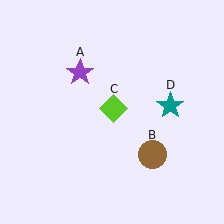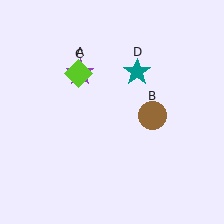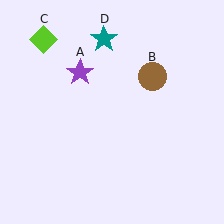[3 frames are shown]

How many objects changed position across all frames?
3 objects changed position: brown circle (object B), lime diamond (object C), teal star (object D).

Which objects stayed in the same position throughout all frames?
Purple star (object A) remained stationary.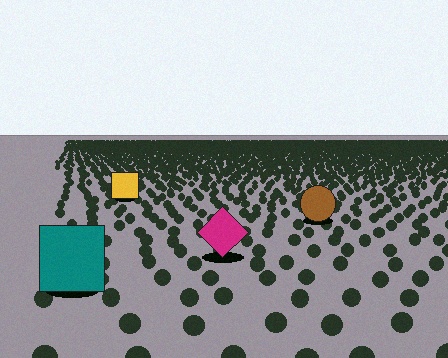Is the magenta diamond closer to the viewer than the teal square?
No. The teal square is closer — you can tell from the texture gradient: the ground texture is coarser near it.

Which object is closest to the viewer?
The teal square is closest. The texture marks near it are larger and more spread out.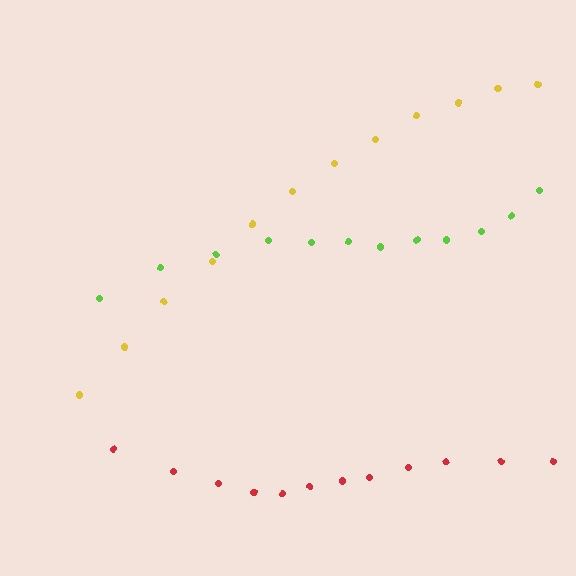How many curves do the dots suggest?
There are 3 distinct paths.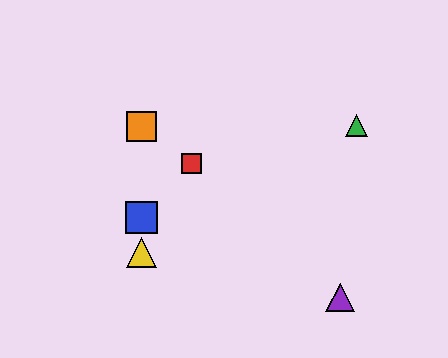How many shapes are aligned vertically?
3 shapes (the blue square, the yellow triangle, the orange square) are aligned vertically.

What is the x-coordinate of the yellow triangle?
The yellow triangle is at x≈142.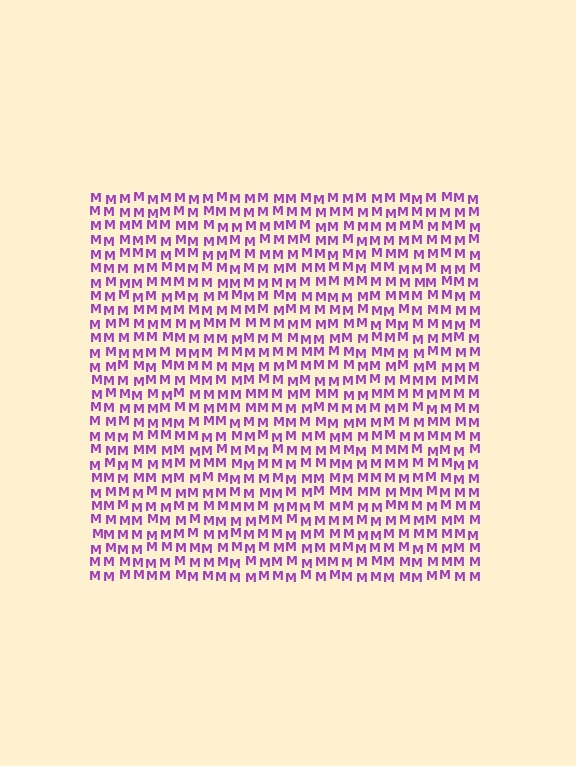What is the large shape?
The large shape is a square.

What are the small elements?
The small elements are letter M's.